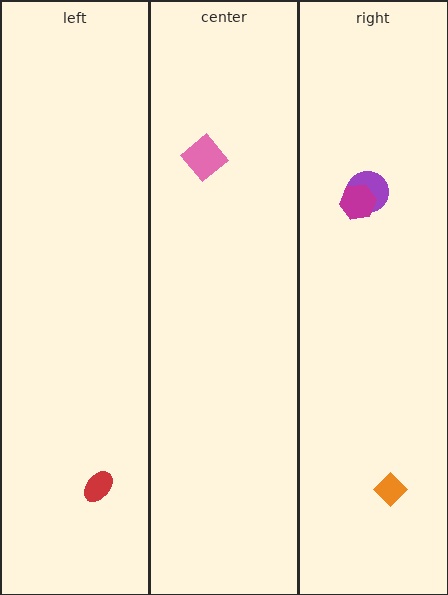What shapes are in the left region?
The red ellipse.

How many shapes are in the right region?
3.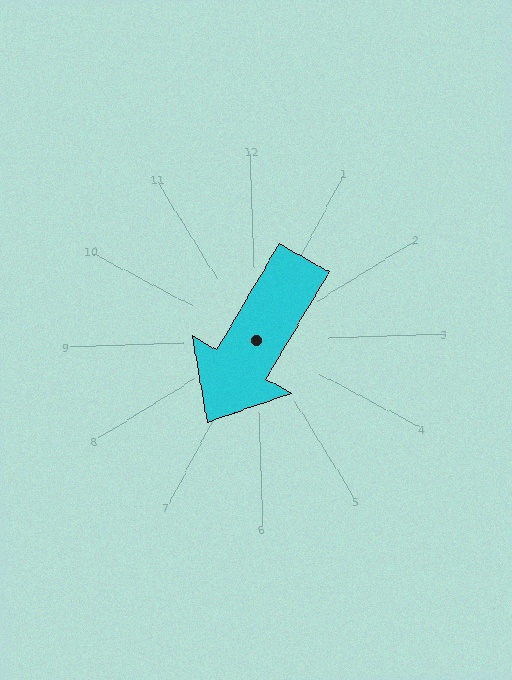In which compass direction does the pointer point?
Southwest.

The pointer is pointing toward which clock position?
Roughly 7 o'clock.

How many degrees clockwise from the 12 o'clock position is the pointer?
Approximately 212 degrees.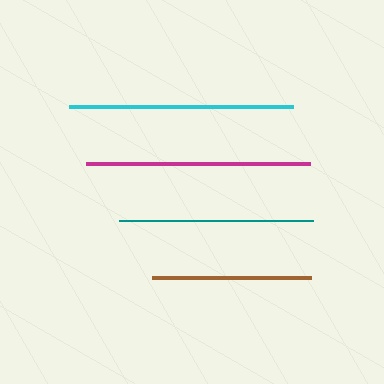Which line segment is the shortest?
The brown line is the shortest at approximately 159 pixels.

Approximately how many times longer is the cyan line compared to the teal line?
The cyan line is approximately 1.2 times the length of the teal line.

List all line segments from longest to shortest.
From longest to shortest: magenta, cyan, teal, brown.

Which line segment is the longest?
The magenta line is the longest at approximately 225 pixels.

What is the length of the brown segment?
The brown segment is approximately 159 pixels long.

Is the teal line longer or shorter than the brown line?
The teal line is longer than the brown line.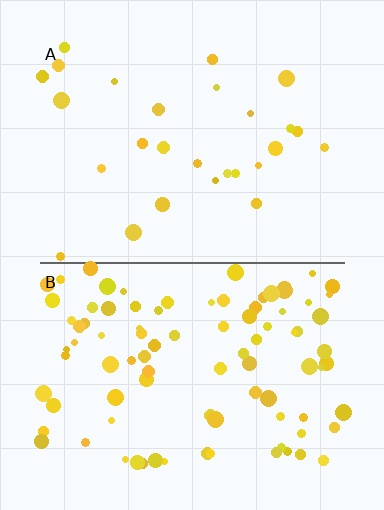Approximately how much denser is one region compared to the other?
Approximately 3.4× — region B over region A.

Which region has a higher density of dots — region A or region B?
B (the bottom).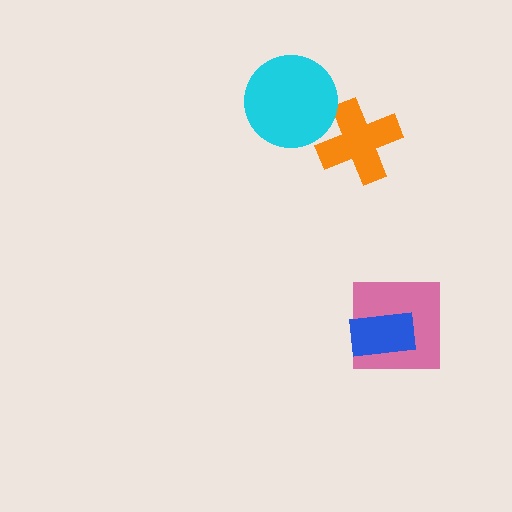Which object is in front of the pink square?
The blue rectangle is in front of the pink square.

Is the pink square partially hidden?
Yes, it is partially covered by another shape.